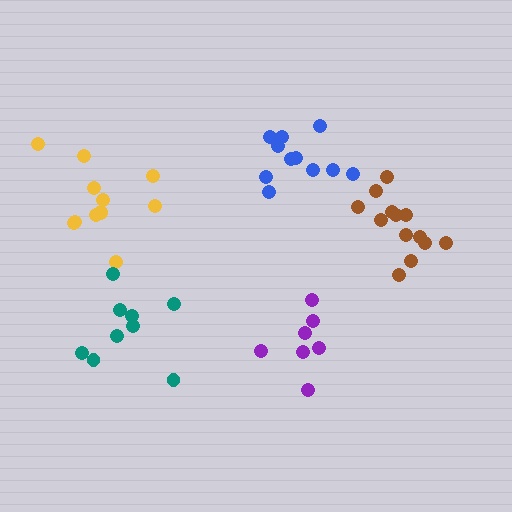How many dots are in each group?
Group 1: 11 dots, Group 2: 7 dots, Group 3: 12 dots, Group 4: 9 dots, Group 5: 13 dots (52 total).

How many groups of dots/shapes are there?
There are 5 groups.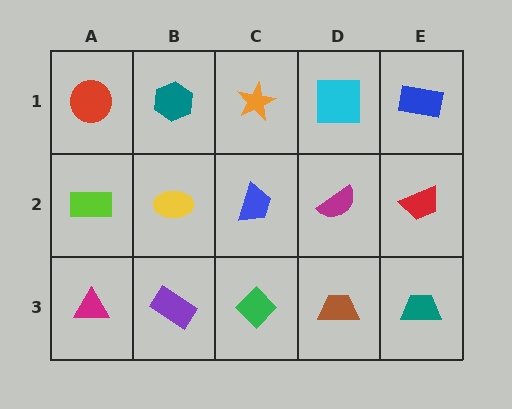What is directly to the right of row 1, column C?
A cyan square.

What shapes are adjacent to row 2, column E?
A blue rectangle (row 1, column E), a teal trapezoid (row 3, column E), a magenta semicircle (row 2, column D).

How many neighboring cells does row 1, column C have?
3.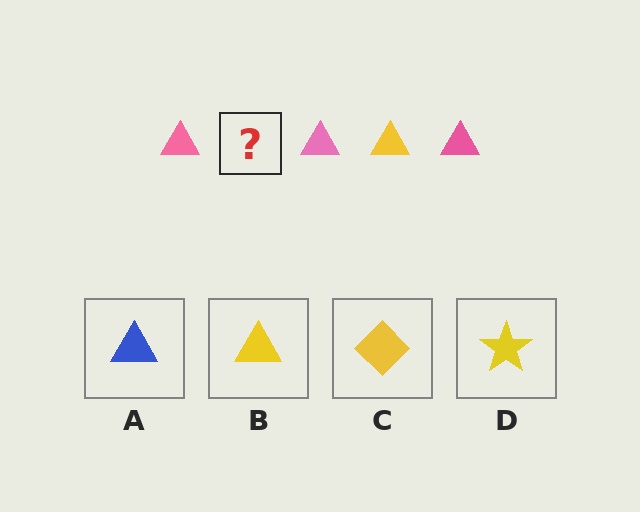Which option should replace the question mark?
Option B.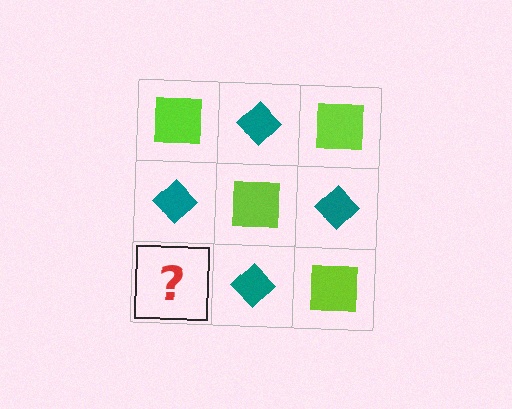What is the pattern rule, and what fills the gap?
The rule is that it alternates lime square and teal diamond in a checkerboard pattern. The gap should be filled with a lime square.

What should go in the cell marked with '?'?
The missing cell should contain a lime square.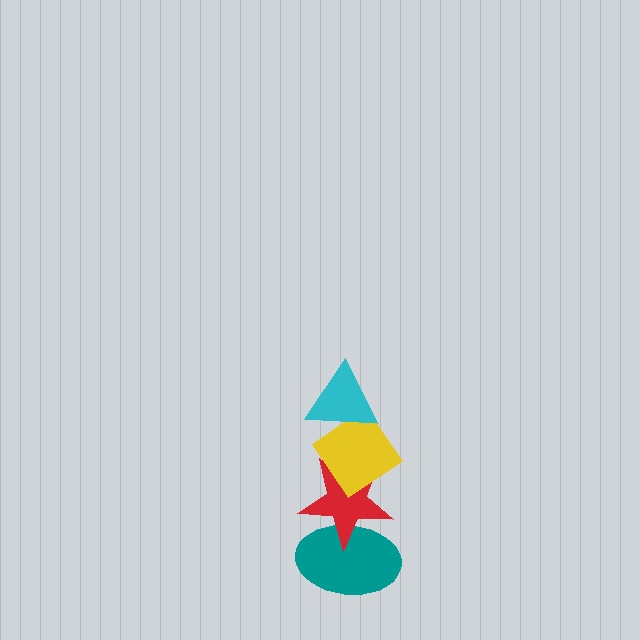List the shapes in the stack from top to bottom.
From top to bottom: the cyan triangle, the yellow diamond, the red star, the teal ellipse.